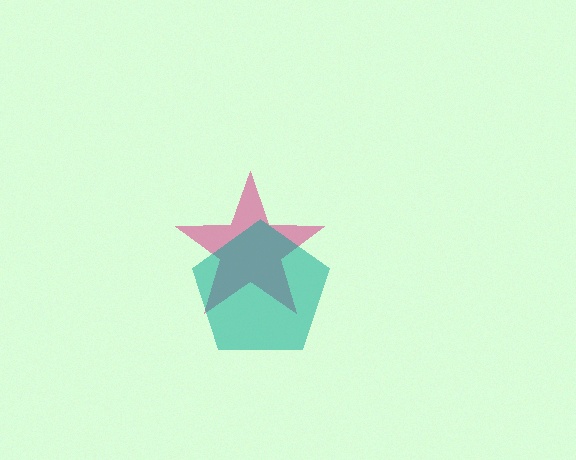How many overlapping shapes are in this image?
There are 2 overlapping shapes in the image.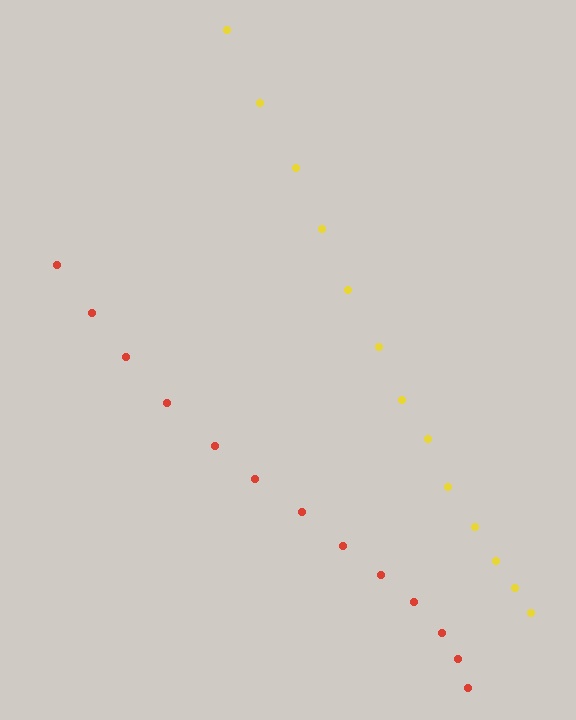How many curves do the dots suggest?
There are 2 distinct paths.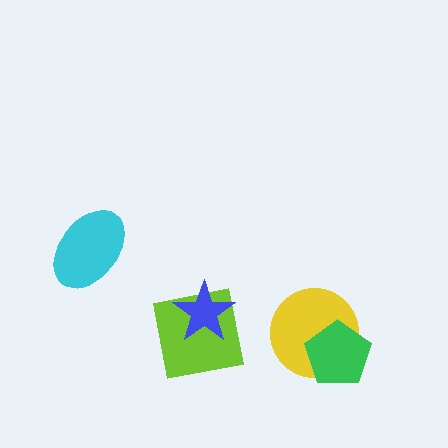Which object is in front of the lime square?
The blue star is in front of the lime square.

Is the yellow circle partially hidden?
Yes, it is partially covered by another shape.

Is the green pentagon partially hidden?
No, no other shape covers it.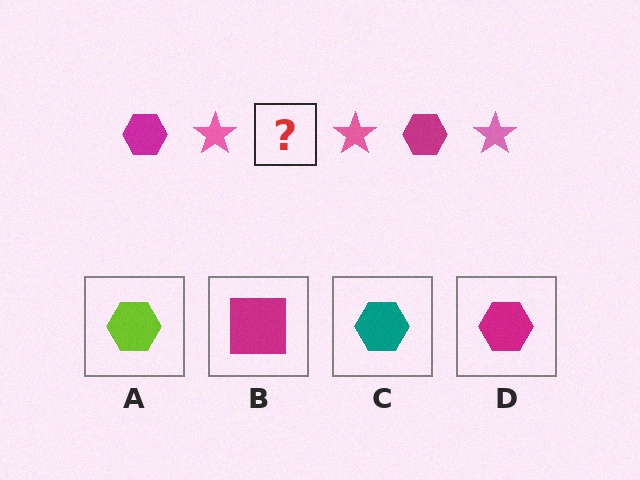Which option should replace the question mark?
Option D.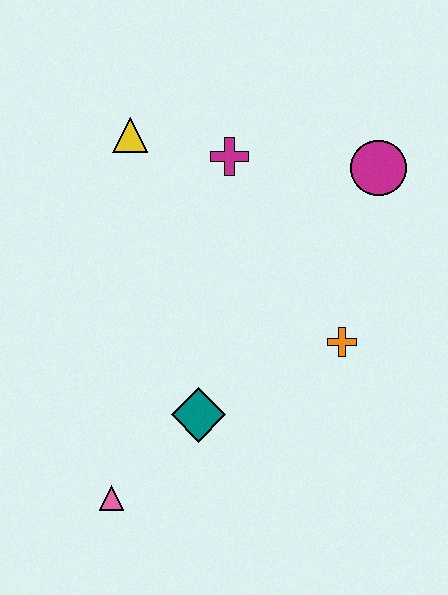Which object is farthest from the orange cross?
The yellow triangle is farthest from the orange cross.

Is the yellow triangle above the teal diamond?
Yes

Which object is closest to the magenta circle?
The magenta cross is closest to the magenta circle.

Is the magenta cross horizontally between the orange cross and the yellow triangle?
Yes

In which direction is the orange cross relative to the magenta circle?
The orange cross is below the magenta circle.